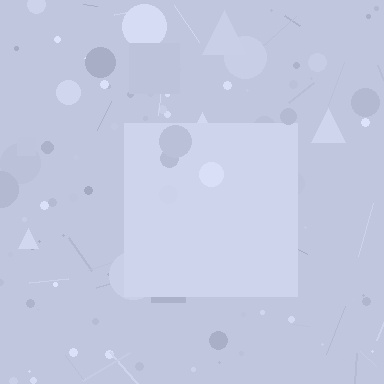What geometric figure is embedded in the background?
A square is embedded in the background.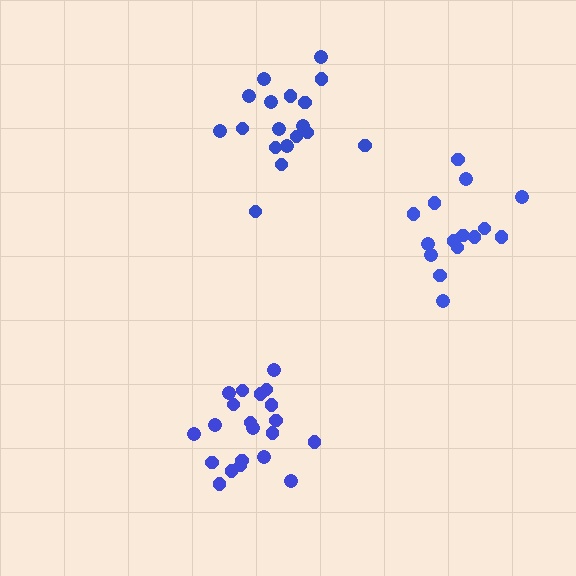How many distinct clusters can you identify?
There are 3 distinct clusters.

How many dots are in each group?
Group 1: 21 dots, Group 2: 15 dots, Group 3: 19 dots (55 total).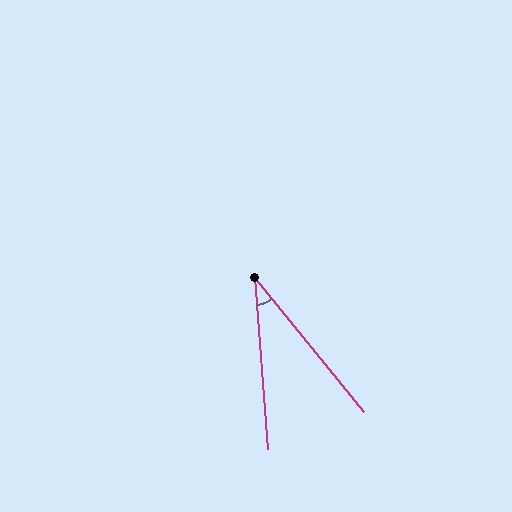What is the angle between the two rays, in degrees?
Approximately 35 degrees.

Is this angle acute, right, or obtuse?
It is acute.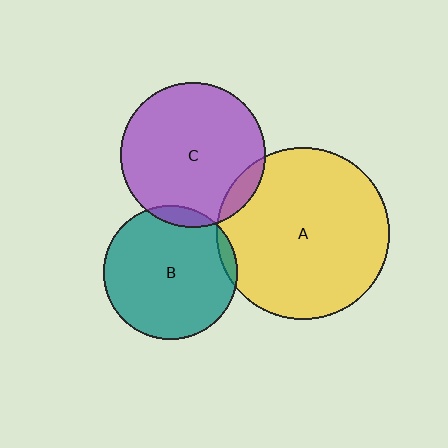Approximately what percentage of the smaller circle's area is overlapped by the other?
Approximately 10%.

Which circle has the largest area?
Circle A (yellow).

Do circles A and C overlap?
Yes.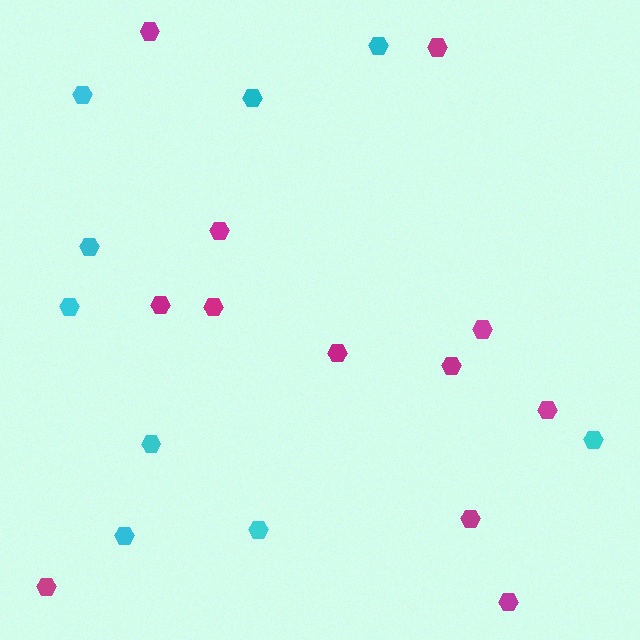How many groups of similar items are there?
There are 2 groups: one group of magenta hexagons (12) and one group of cyan hexagons (9).